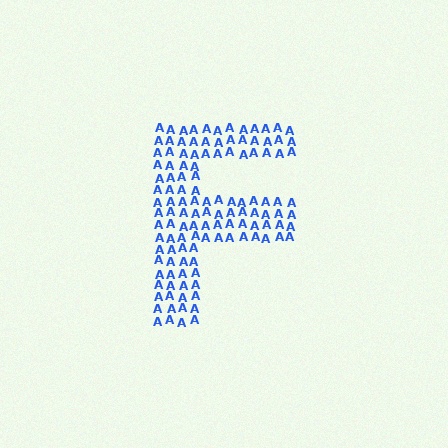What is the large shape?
The large shape is the letter F.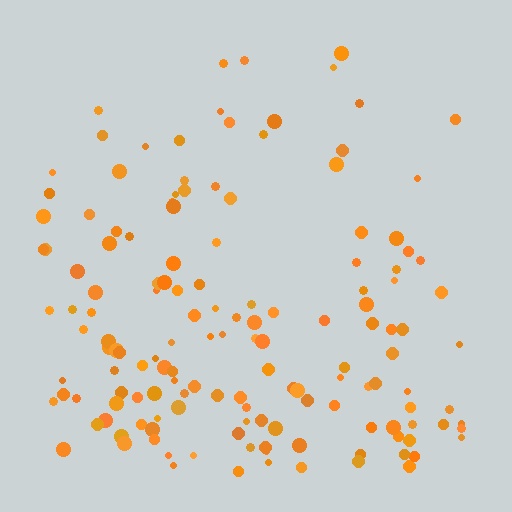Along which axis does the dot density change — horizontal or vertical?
Vertical.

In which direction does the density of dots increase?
From top to bottom, with the bottom side densest.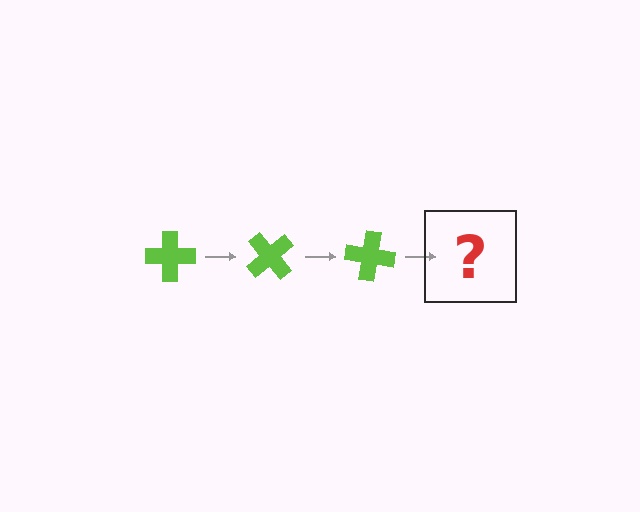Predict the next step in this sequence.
The next step is a lime cross rotated 150 degrees.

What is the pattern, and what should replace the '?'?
The pattern is that the cross rotates 50 degrees each step. The '?' should be a lime cross rotated 150 degrees.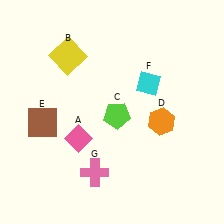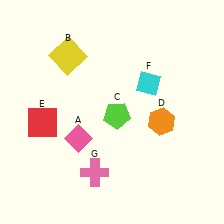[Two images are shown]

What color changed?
The square (E) changed from brown in Image 1 to red in Image 2.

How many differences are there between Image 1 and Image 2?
There is 1 difference between the two images.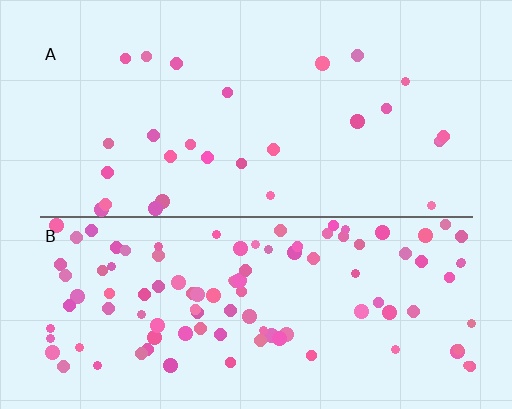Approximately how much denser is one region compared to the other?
Approximately 3.8× — region B over region A.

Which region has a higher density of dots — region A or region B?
B (the bottom).